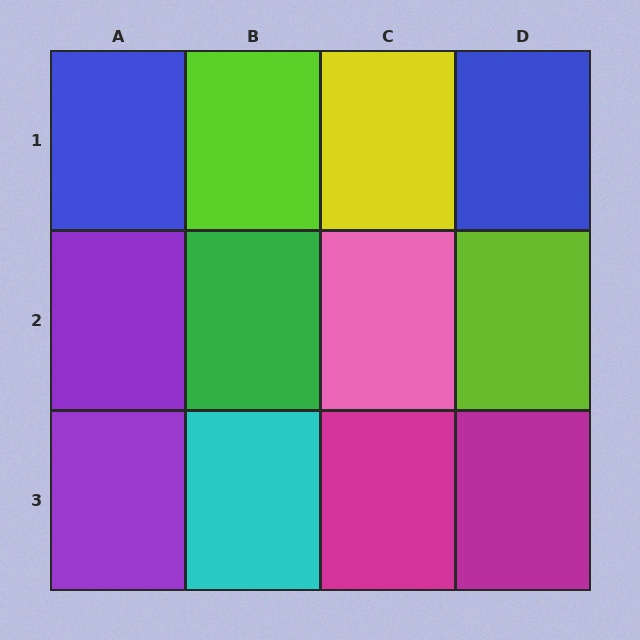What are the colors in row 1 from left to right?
Blue, lime, yellow, blue.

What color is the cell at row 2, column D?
Lime.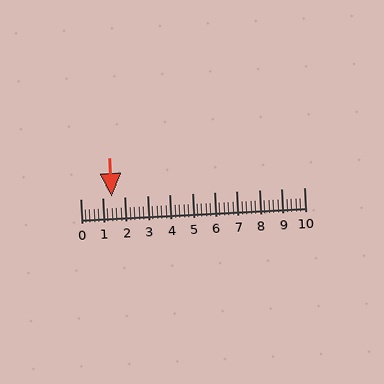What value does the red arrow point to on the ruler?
The red arrow points to approximately 1.4.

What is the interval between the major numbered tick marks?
The major tick marks are spaced 1 units apart.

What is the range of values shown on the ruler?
The ruler shows values from 0 to 10.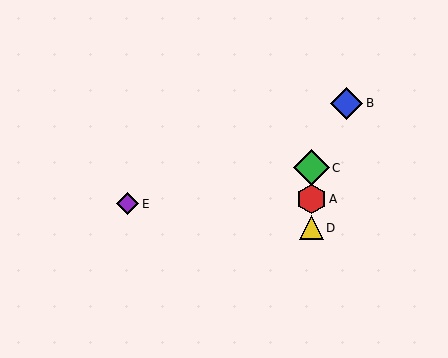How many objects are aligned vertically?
3 objects (A, C, D) are aligned vertically.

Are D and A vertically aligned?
Yes, both are at x≈311.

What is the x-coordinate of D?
Object D is at x≈311.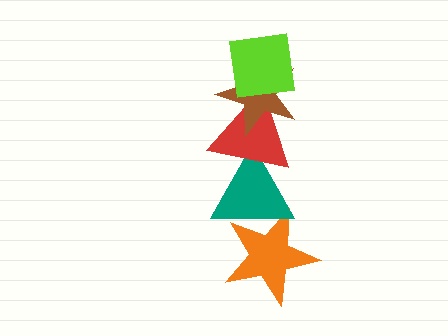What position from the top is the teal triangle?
The teal triangle is 4th from the top.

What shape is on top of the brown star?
The lime square is on top of the brown star.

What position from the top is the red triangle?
The red triangle is 3rd from the top.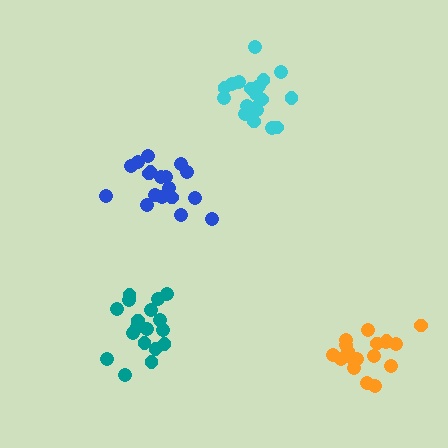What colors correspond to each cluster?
The clusters are colored: cyan, orange, blue, teal.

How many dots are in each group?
Group 1: 19 dots, Group 2: 18 dots, Group 3: 18 dots, Group 4: 18 dots (73 total).